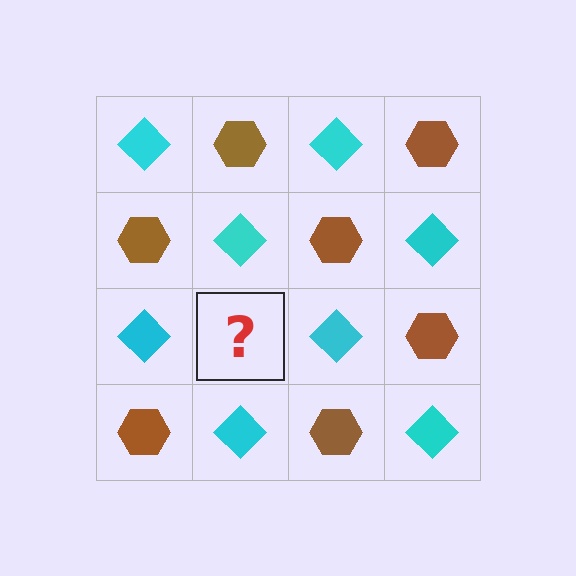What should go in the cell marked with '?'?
The missing cell should contain a brown hexagon.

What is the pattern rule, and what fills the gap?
The rule is that it alternates cyan diamond and brown hexagon in a checkerboard pattern. The gap should be filled with a brown hexagon.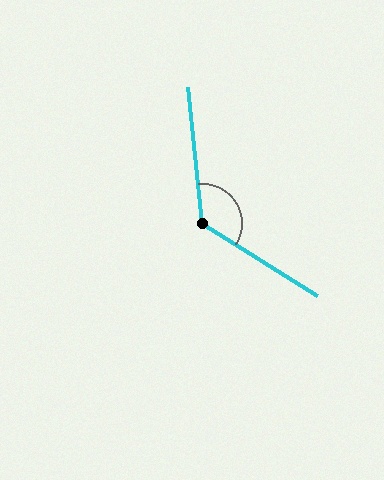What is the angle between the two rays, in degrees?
Approximately 128 degrees.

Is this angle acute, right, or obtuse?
It is obtuse.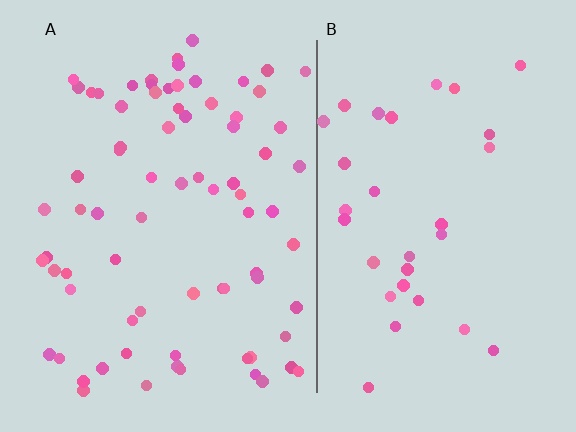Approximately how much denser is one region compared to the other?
Approximately 2.4× — region A over region B.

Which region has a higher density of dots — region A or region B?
A (the left).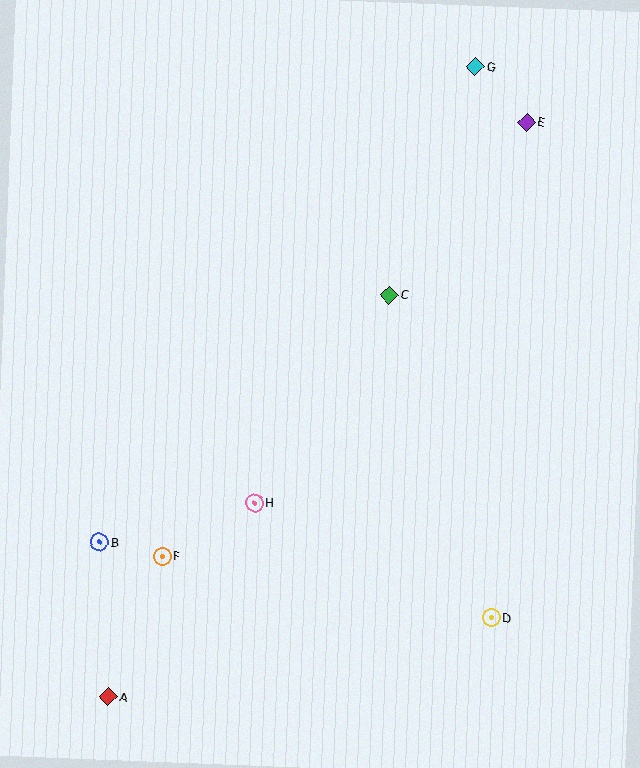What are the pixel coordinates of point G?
Point G is at (475, 67).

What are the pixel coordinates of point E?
Point E is at (527, 122).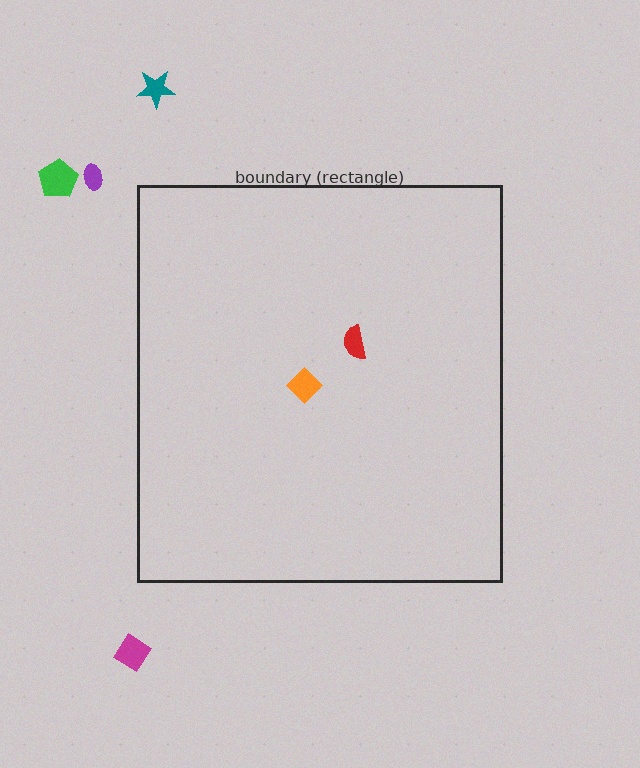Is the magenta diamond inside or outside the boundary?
Outside.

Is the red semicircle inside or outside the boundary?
Inside.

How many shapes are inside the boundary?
2 inside, 4 outside.